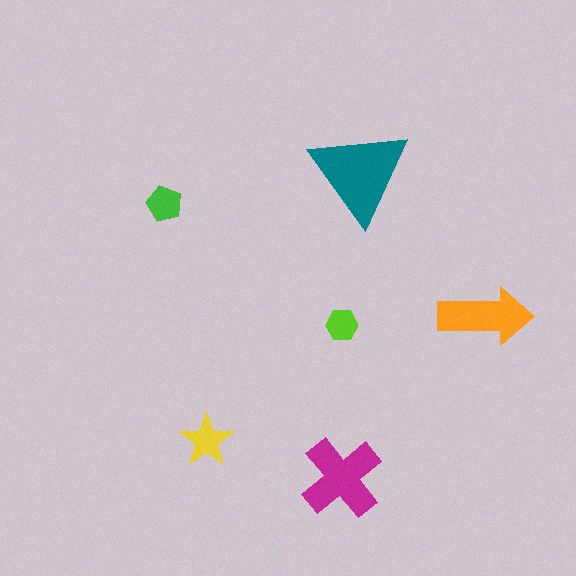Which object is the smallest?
The lime hexagon.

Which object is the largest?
The teal triangle.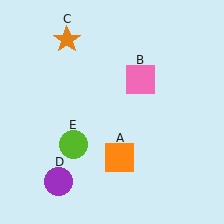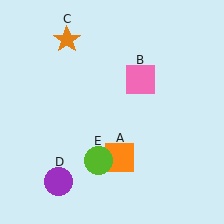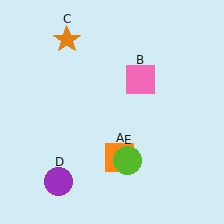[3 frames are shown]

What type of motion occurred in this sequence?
The lime circle (object E) rotated counterclockwise around the center of the scene.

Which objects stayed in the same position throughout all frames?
Orange square (object A) and pink square (object B) and orange star (object C) and purple circle (object D) remained stationary.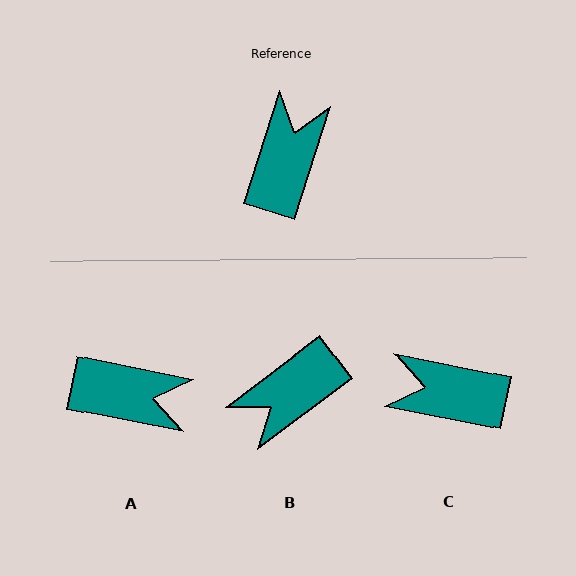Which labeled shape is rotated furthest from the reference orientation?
B, about 145 degrees away.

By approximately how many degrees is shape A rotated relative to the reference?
Approximately 84 degrees clockwise.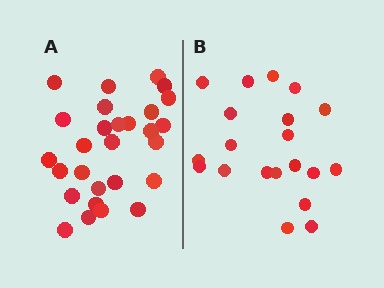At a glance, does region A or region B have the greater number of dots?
Region A (the left region) has more dots.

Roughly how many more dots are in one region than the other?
Region A has roughly 8 or so more dots than region B.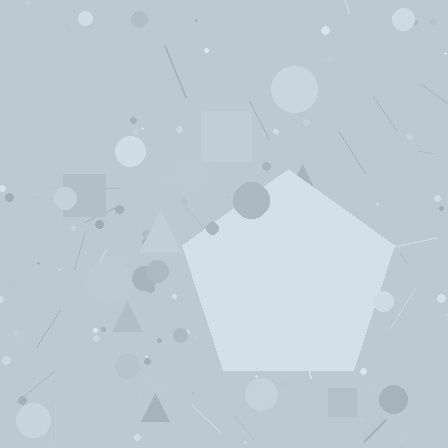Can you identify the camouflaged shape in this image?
The camouflaged shape is a pentagon.